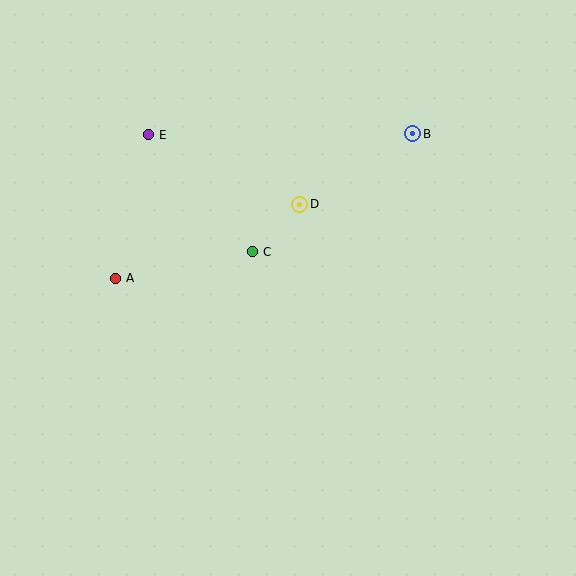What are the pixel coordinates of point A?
Point A is at (116, 278).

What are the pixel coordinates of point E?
Point E is at (149, 135).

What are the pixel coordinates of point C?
Point C is at (253, 252).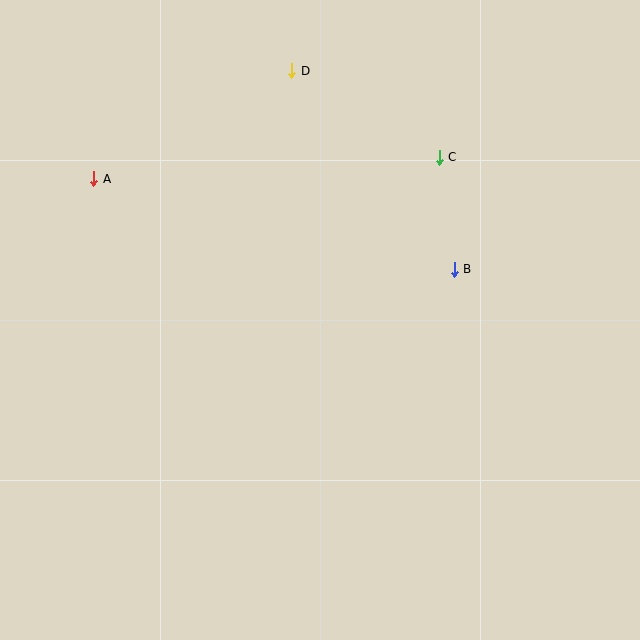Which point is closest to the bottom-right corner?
Point B is closest to the bottom-right corner.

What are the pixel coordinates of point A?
Point A is at (94, 179).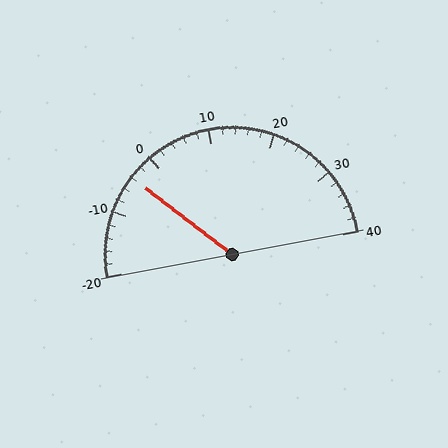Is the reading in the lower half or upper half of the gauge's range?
The reading is in the lower half of the range (-20 to 40).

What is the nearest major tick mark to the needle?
The nearest major tick mark is 0.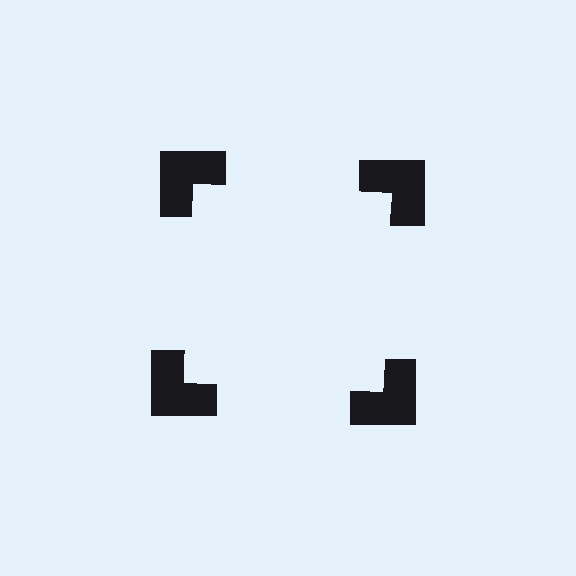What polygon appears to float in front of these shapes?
An illusory square — its edges are inferred from the aligned wedge cuts in the notched squares, not physically drawn.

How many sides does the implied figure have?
4 sides.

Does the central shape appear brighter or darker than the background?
It typically appears slightly brighter than the background, even though no actual brightness change is drawn.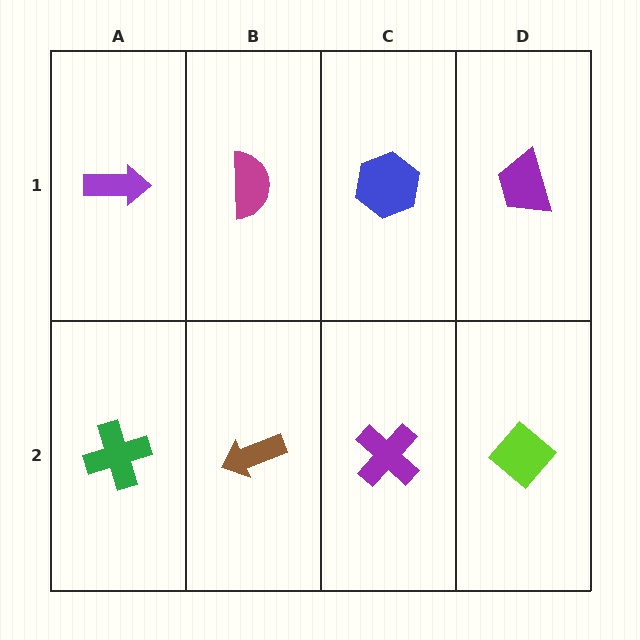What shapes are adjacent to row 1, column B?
A brown arrow (row 2, column B), a purple arrow (row 1, column A), a blue hexagon (row 1, column C).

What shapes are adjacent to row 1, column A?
A green cross (row 2, column A), a magenta semicircle (row 1, column B).